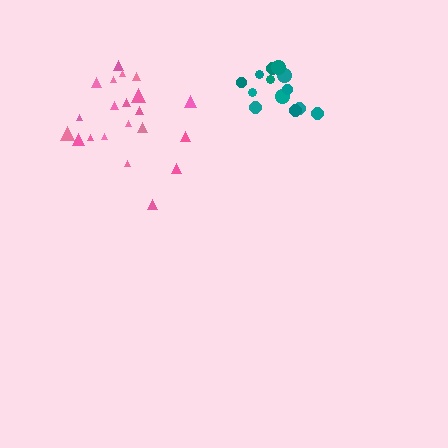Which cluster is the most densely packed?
Teal.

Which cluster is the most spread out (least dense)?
Pink.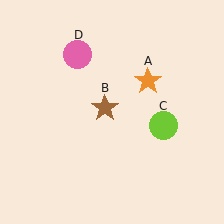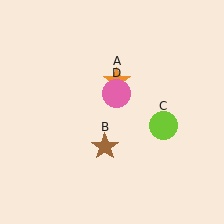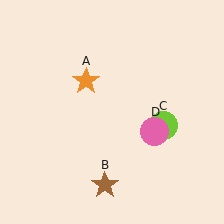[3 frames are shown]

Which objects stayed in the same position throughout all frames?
Lime circle (object C) remained stationary.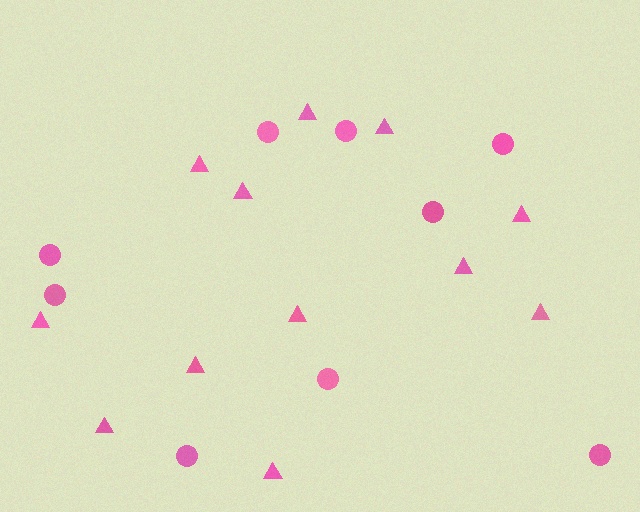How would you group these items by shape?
There are 2 groups: one group of triangles (12) and one group of circles (9).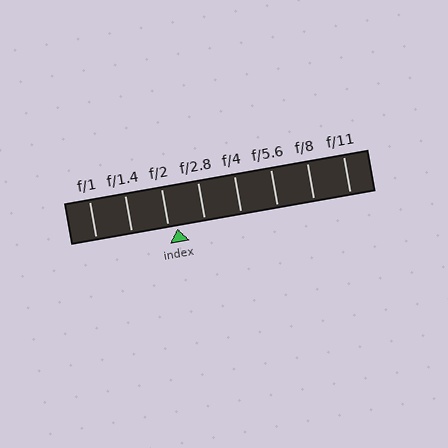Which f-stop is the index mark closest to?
The index mark is closest to f/2.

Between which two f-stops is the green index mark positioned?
The index mark is between f/2 and f/2.8.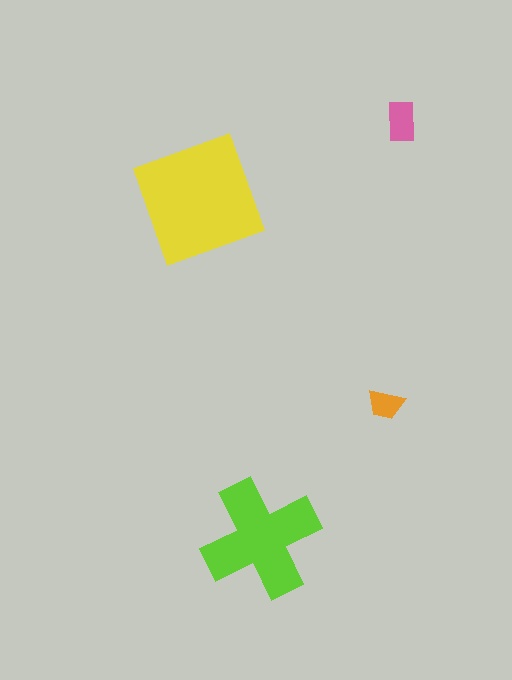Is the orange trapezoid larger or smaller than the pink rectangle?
Smaller.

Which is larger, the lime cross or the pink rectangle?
The lime cross.